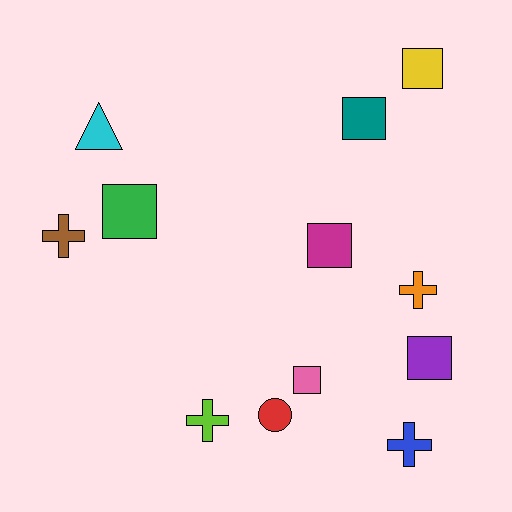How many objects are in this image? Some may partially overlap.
There are 12 objects.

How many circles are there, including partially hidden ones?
There is 1 circle.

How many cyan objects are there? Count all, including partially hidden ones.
There is 1 cyan object.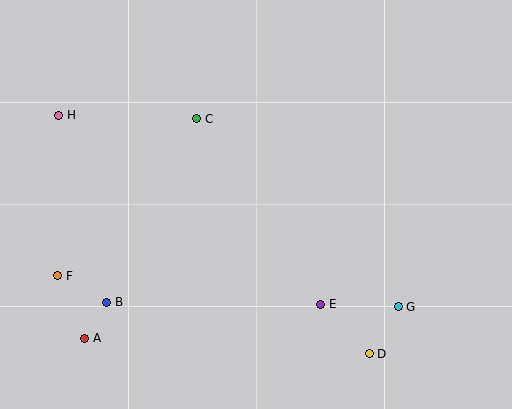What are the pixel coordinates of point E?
Point E is at (321, 304).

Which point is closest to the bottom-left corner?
Point A is closest to the bottom-left corner.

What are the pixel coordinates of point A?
Point A is at (85, 338).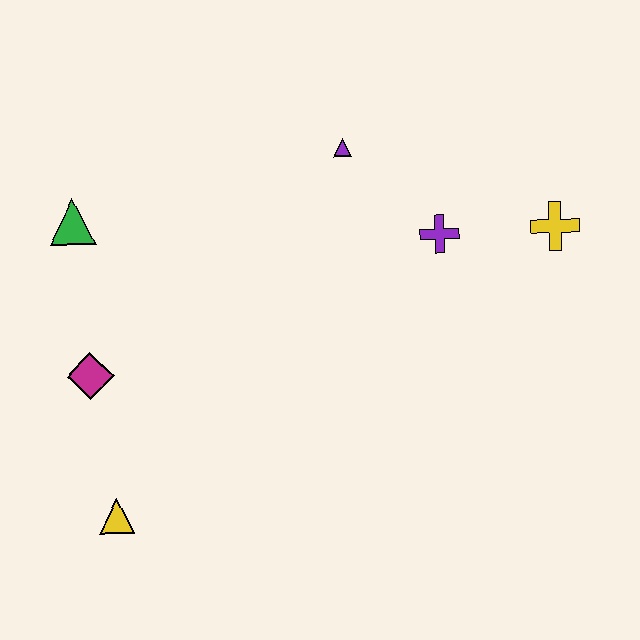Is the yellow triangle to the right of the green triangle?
Yes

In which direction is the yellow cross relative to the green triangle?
The yellow cross is to the right of the green triangle.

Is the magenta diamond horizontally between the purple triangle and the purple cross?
No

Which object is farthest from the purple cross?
The yellow triangle is farthest from the purple cross.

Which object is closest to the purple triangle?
The purple cross is closest to the purple triangle.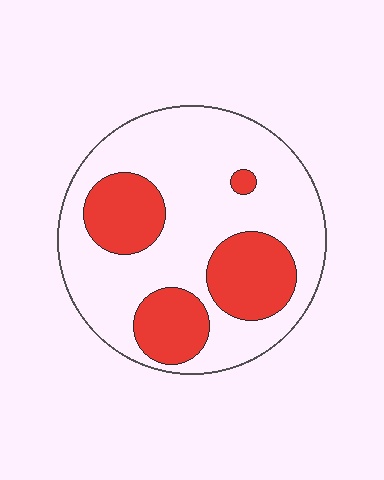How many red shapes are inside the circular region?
4.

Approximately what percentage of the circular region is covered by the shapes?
Approximately 30%.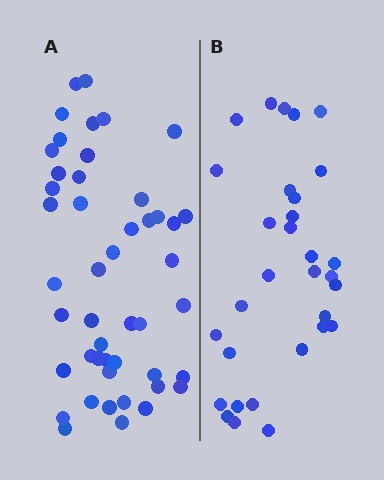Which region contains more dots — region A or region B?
Region A (the left region) has more dots.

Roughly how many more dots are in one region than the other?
Region A has approximately 15 more dots than region B.